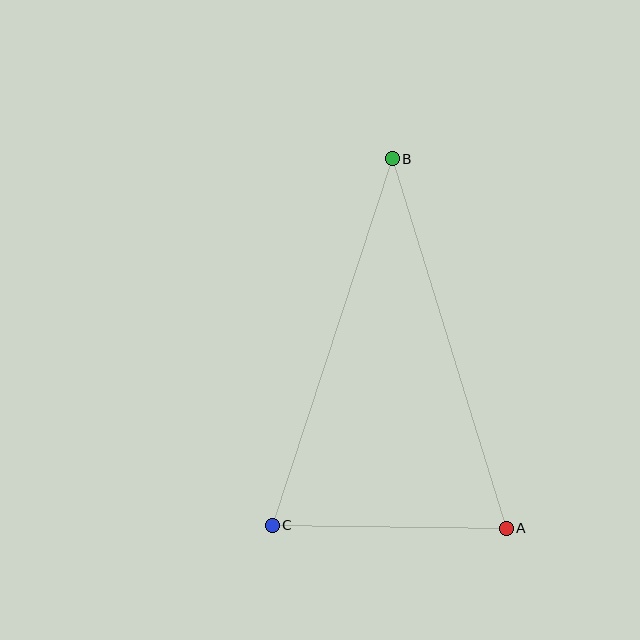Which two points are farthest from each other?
Points A and B are farthest from each other.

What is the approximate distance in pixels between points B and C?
The distance between B and C is approximately 386 pixels.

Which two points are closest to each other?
Points A and C are closest to each other.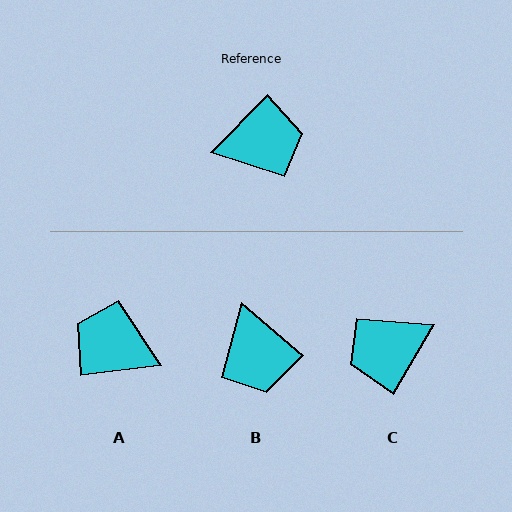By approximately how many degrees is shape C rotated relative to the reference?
Approximately 166 degrees clockwise.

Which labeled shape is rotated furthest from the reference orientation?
C, about 166 degrees away.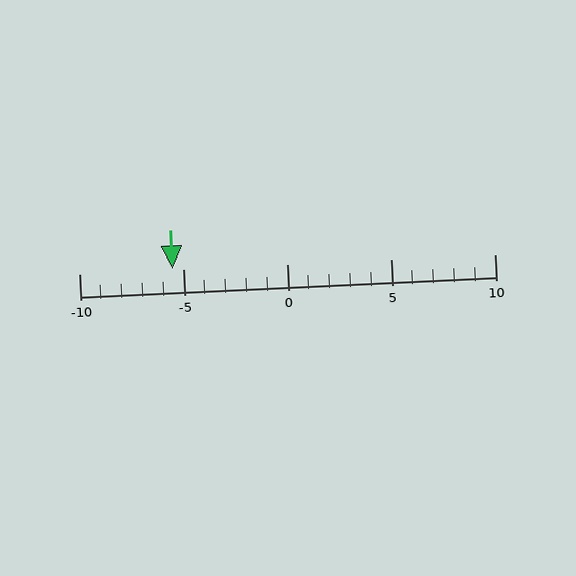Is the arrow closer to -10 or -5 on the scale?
The arrow is closer to -5.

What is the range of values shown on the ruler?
The ruler shows values from -10 to 10.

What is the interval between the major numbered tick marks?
The major tick marks are spaced 5 units apart.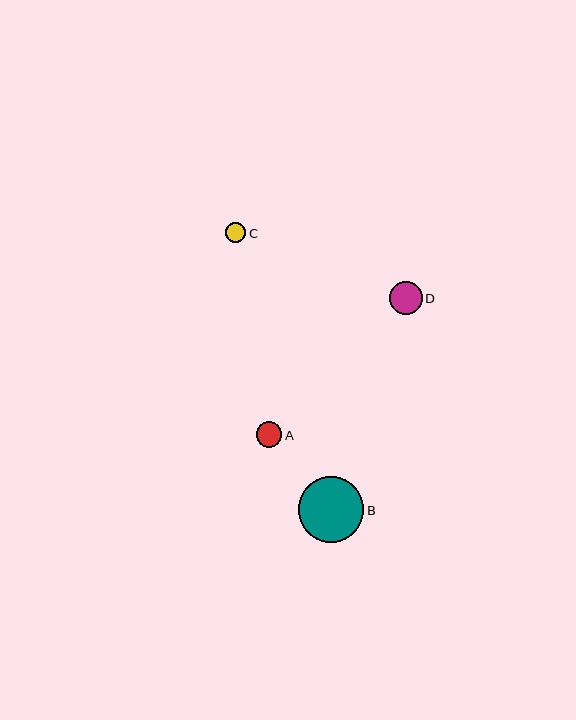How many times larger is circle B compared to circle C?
Circle B is approximately 3.3 times the size of circle C.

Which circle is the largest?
Circle B is the largest with a size of approximately 66 pixels.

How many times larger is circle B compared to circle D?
Circle B is approximately 2.0 times the size of circle D.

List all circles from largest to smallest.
From largest to smallest: B, D, A, C.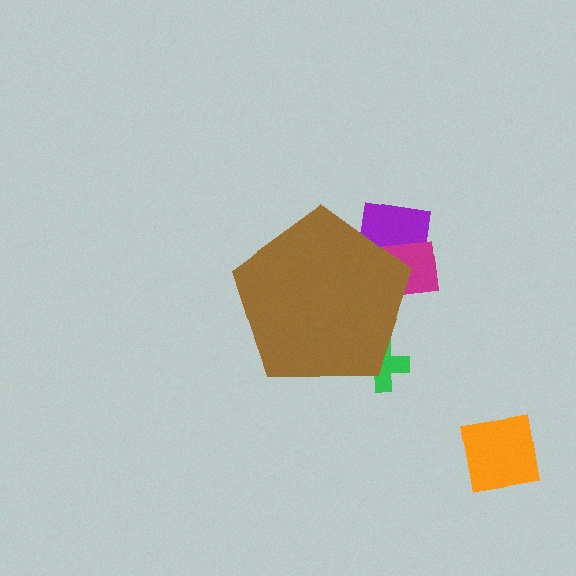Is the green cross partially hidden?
Yes, the green cross is partially hidden behind the brown pentagon.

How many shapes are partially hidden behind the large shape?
3 shapes are partially hidden.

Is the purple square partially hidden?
Yes, the purple square is partially hidden behind the brown pentagon.